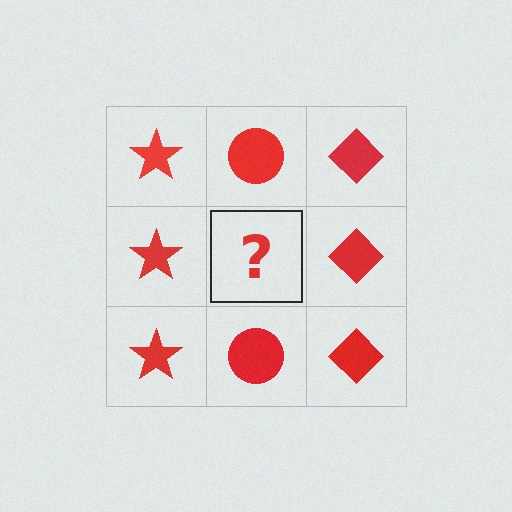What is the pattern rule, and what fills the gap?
The rule is that each column has a consistent shape. The gap should be filled with a red circle.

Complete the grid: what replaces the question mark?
The question mark should be replaced with a red circle.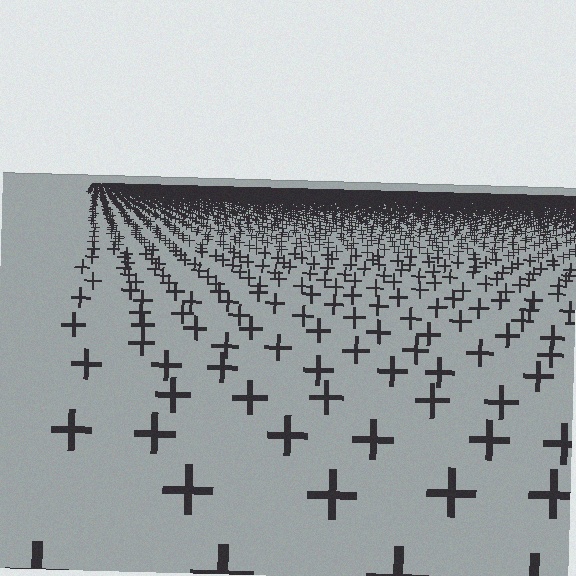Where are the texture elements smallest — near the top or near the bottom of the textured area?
Near the top.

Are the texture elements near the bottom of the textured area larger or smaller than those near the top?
Larger. Near the bottom, elements are closer to the viewer and appear at a bigger on-screen size.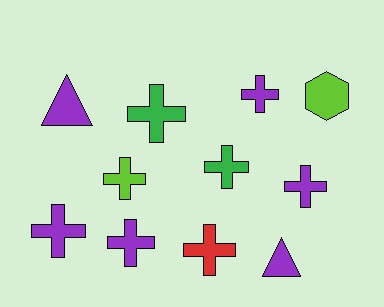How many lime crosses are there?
There is 1 lime cross.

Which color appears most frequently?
Purple, with 6 objects.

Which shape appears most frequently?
Cross, with 8 objects.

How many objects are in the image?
There are 11 objects.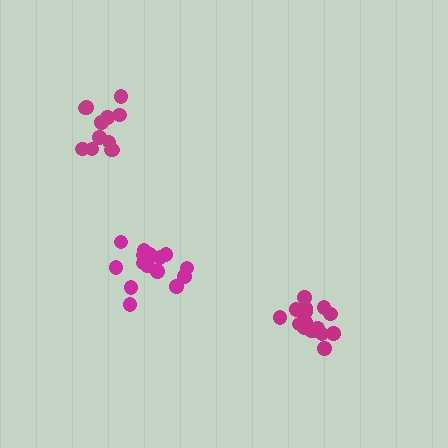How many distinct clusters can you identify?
There are 3 distinct clusters.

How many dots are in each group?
Group 1: 16 dots, Group 2: 17 dots, Group 3: 12 dots (45 total).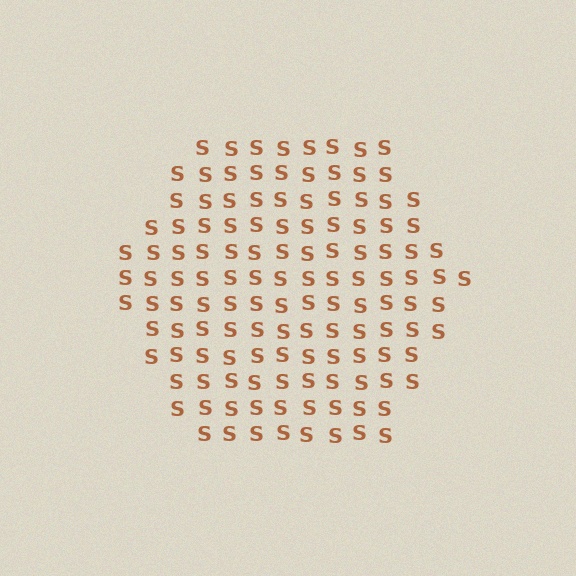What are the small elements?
The small elements are letter S's.